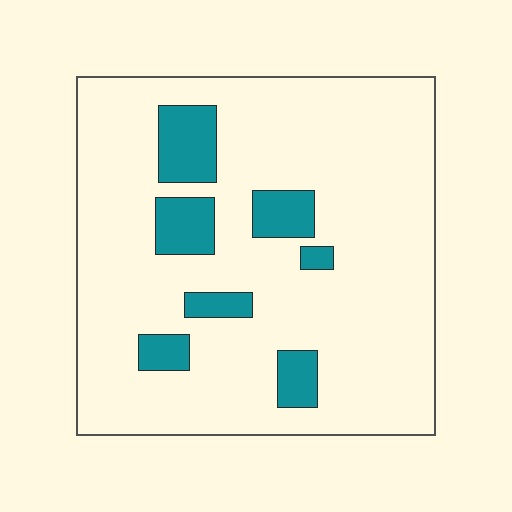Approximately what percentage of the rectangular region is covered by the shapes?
Approximately 15%.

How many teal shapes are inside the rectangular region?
7.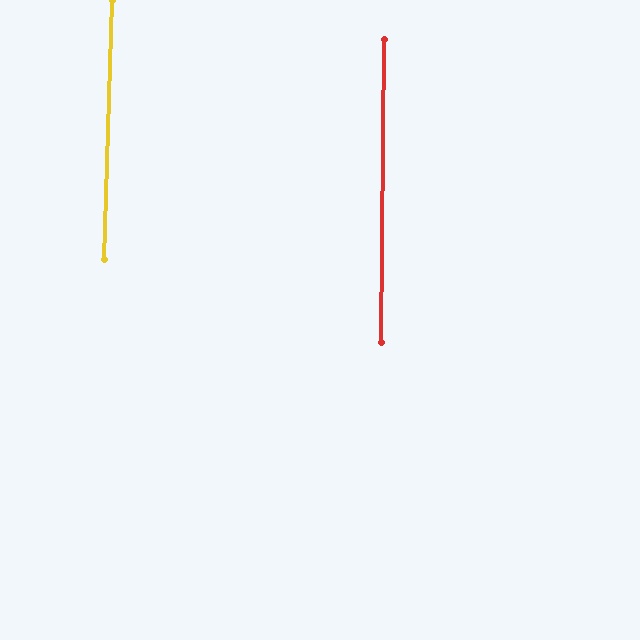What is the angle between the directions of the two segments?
Approximately 1 degree.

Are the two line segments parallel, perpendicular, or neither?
Parallel — their directions differ by only 1.1°.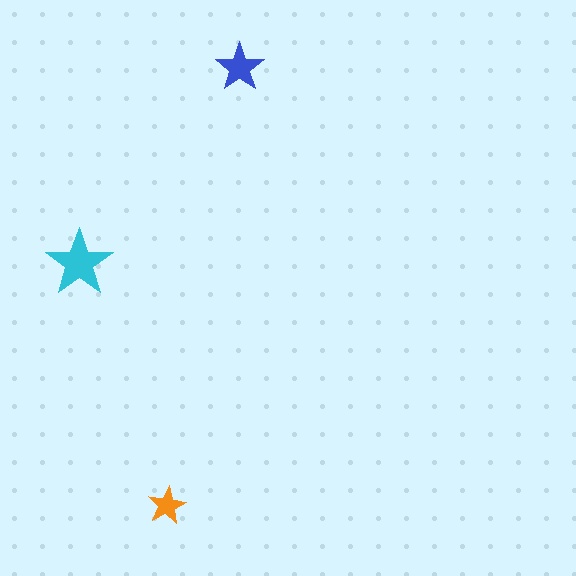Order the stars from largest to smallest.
the cyan one, the blue one, the orange one.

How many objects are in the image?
There are 3 objects in the image.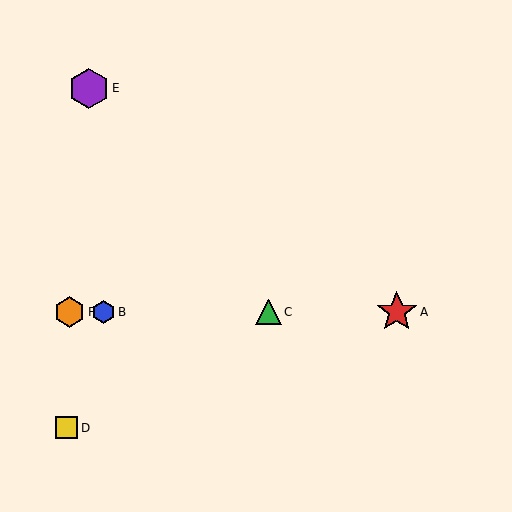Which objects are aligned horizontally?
Objects A, B, C, F are aligned horizontally.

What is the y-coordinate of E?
Object E is at y≈88.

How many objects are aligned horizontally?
4 objects (A, B, C, F) are aligned horizontally.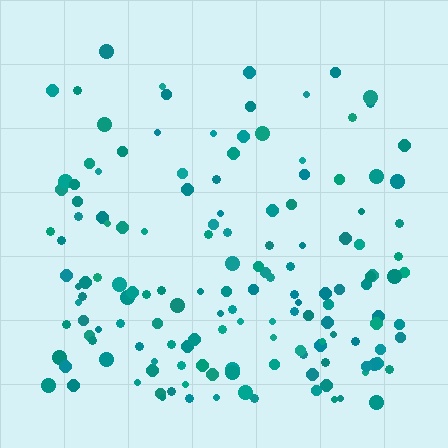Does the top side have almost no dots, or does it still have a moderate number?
Still a moderate number, just noticeably fewer than the bottom.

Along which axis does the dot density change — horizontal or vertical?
Vertical.